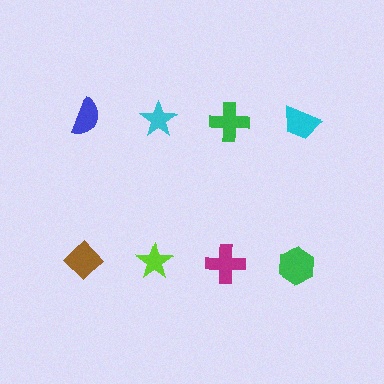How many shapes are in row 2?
4 shapes.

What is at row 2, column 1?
A brown diamond.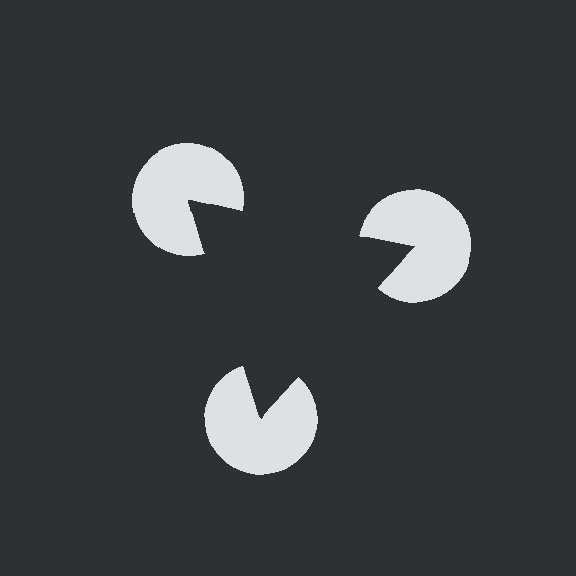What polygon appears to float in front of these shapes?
An illusory triangle — its edges are inferred from the aligned wedge cuts in the pac-man discs, not physically drawn.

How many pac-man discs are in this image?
There are 3 — one at each vertex of the illusory triangle.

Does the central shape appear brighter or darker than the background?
It typically appears slightly darker than the background, even though no actual brightness change is drawn.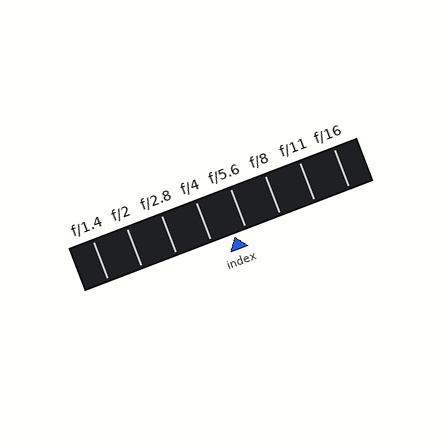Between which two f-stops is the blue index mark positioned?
The index mark is between f/4 and f/5.6.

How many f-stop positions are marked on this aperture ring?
There are 8 f-stop positions marked.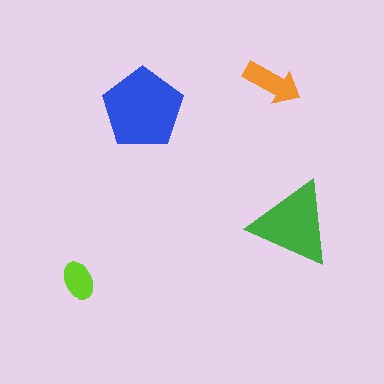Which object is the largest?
The blue pentagon.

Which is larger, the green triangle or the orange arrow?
The green triangle.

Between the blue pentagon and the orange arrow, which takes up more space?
The blue pentagon.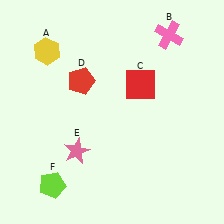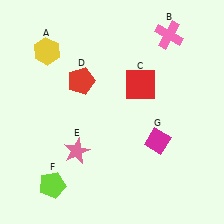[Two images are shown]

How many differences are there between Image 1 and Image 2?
There is 1 difference between the two images.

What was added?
A magenta diamond (G) was added in Image 2.